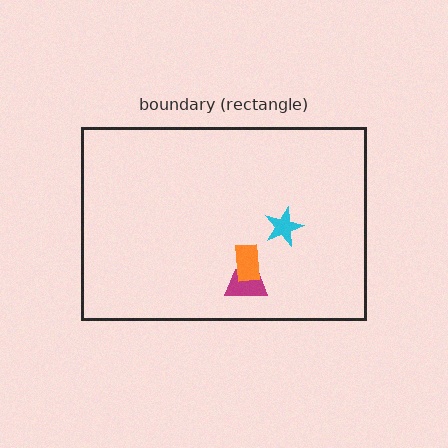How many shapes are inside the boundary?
3 inside, 0 outside.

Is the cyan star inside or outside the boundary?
Inside.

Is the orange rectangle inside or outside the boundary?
Inside.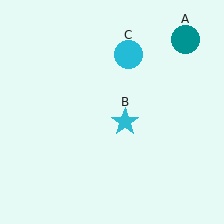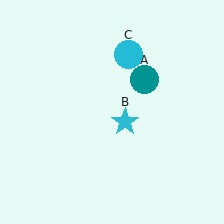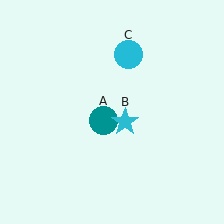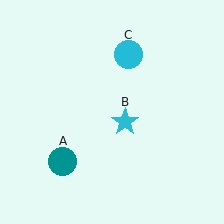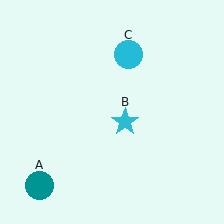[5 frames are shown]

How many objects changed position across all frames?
1 object changed position: teal circle (object A).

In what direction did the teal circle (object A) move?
The teal circle (object A) moved down and to the left.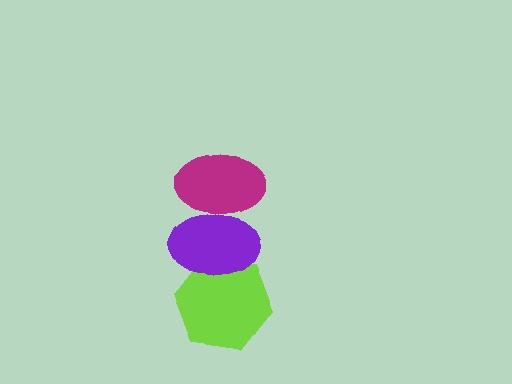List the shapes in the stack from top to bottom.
From top to bottom: the magenta ellipse, the purple ellipse, the lime hexagon.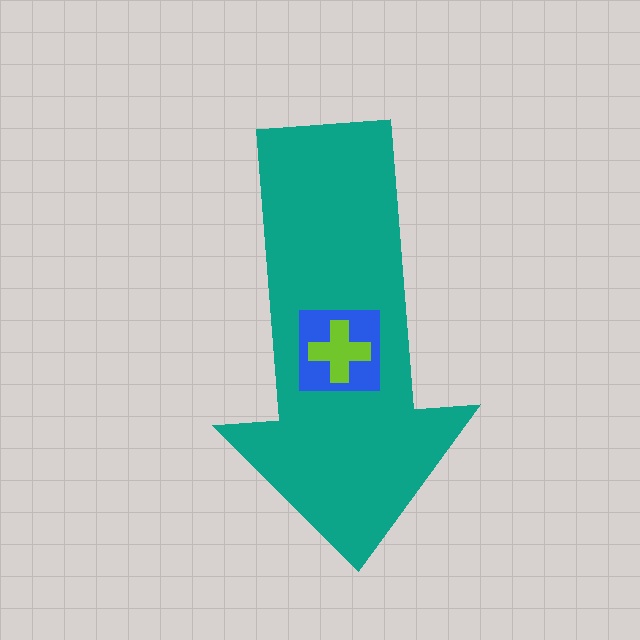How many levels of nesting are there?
3.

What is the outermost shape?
The teal arrow.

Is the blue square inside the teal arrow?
Yes.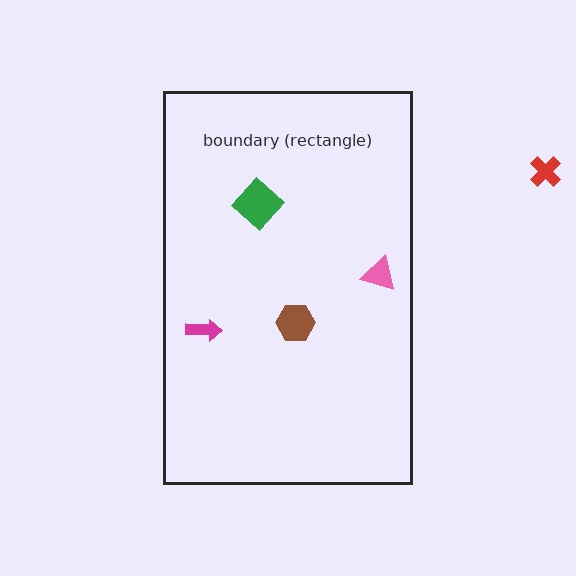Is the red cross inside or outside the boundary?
Outside.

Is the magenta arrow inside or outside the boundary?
Inside.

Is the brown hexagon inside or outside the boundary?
Inside.